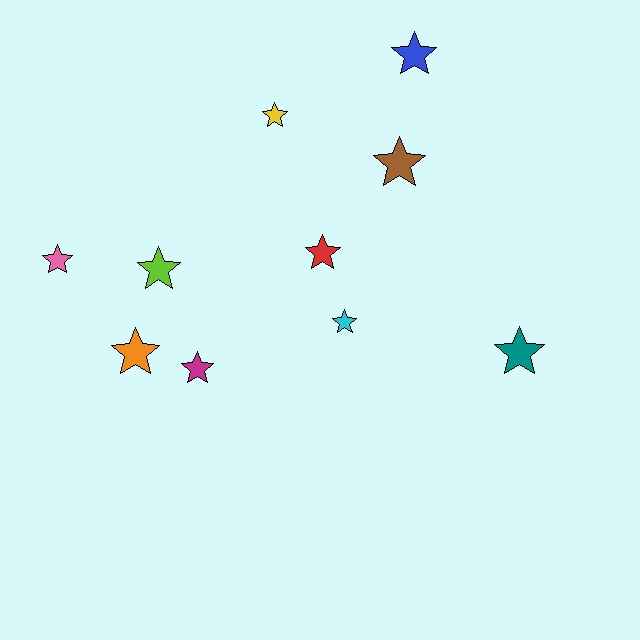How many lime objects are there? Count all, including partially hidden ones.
There is 1 lime object.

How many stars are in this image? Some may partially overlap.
There are 10 stars.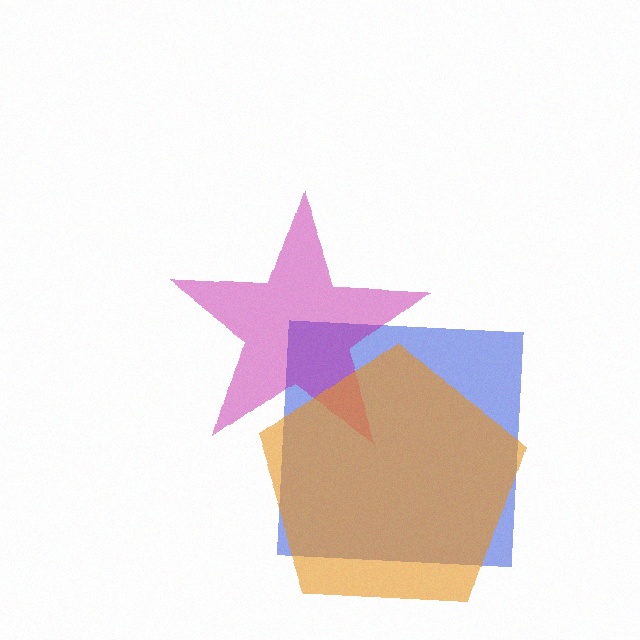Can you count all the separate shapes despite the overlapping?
Yes, there are 3 separate shapes.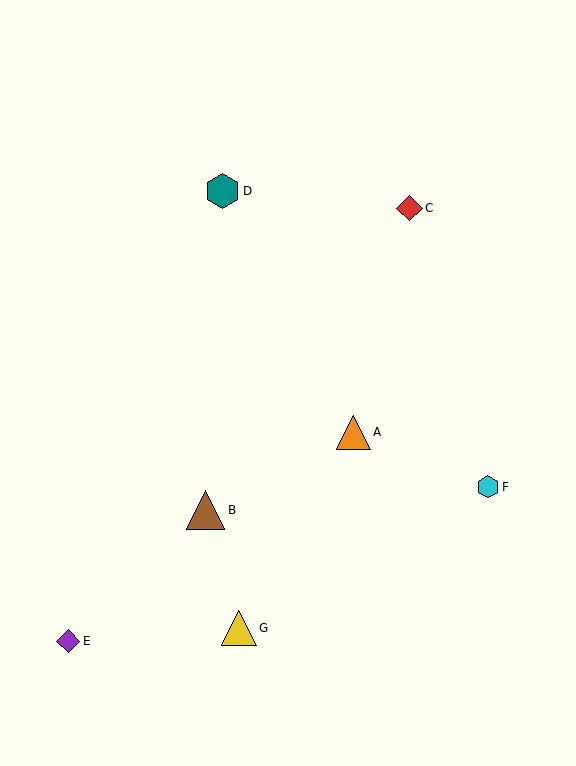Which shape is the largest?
The brown triangle (labeled B) is the largest.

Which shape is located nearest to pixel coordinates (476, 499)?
The cyan hexagon (labeled F) at (488, 487) is nearest to that location.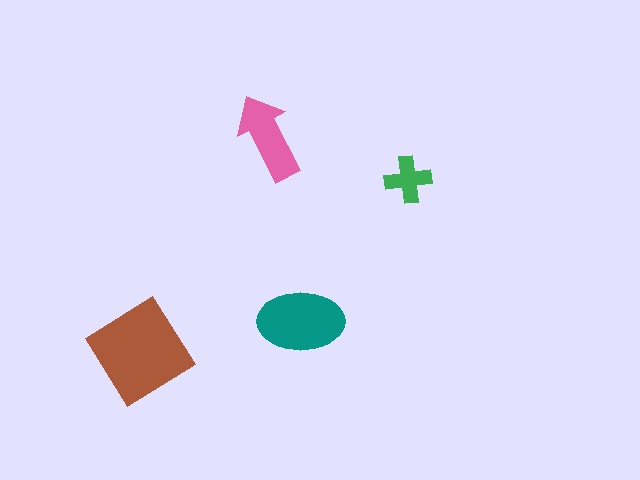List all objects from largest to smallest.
The brown diamond, the teal ellipse, the pink arrow, the green cross.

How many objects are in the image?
There are 4 objects in the image.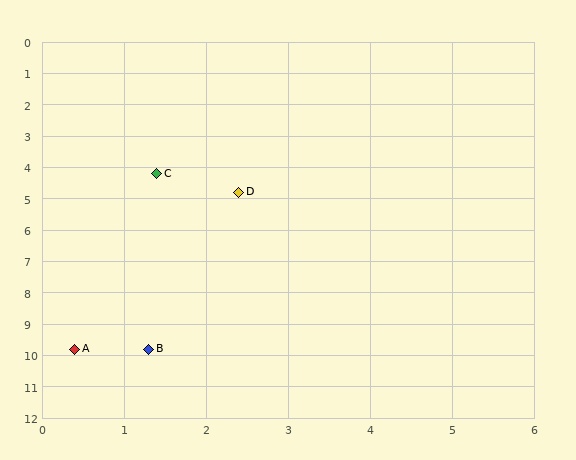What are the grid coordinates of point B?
Point B is at approximately (1.3, 9.8).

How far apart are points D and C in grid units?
Points D and C are about 1.2 grid units apart.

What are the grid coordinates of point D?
Point D is at approximately (2.4, 4.8).